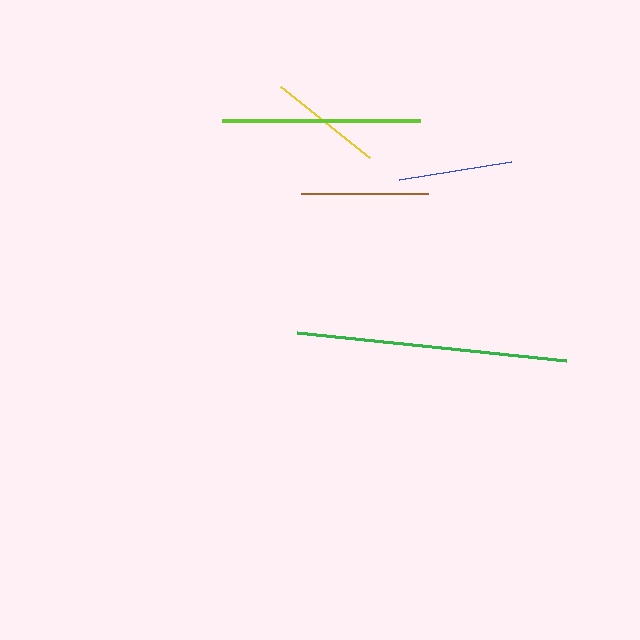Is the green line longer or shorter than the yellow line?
The green line is longer than the yellow line.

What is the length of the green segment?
The green segment is approximately 270 pixels long.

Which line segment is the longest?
The green line is the longest at approximately 270 pixels.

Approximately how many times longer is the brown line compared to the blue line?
The brown line is approximately 1.1 times the length of the blue line.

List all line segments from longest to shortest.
From longest to shortest: green, lime, brown, yellow, blue.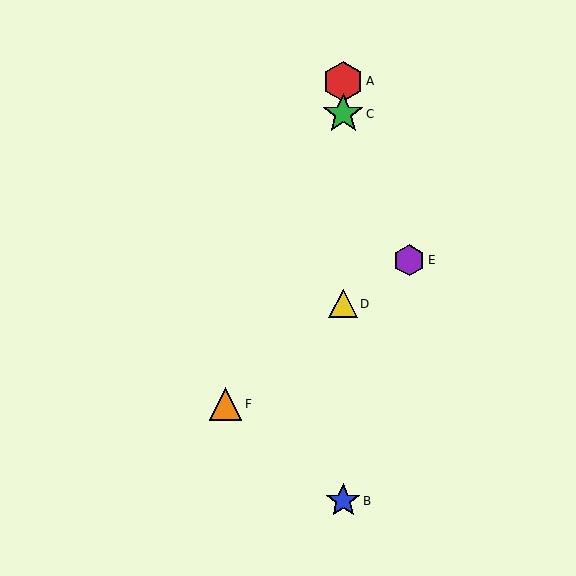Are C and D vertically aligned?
Yes, both are at x≈343.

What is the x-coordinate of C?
Object C is at x≈343.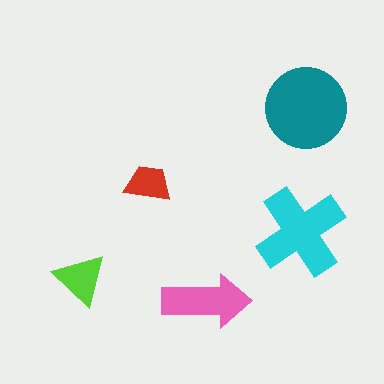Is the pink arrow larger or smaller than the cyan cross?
Smaller.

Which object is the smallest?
The red trapezoid.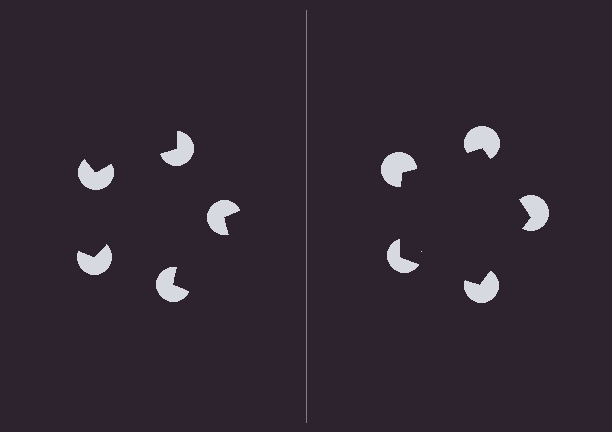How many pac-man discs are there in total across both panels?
10 — 5 on each side.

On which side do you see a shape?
An illusory pentagon appears on the right side. On the left side the wedge cuts are rotated, so no coherent shape forms.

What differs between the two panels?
The pac-man discs are positioned identically on both sides; only the wedge orientations differ. On the right they align to a pentagon; on the left they are misaligned.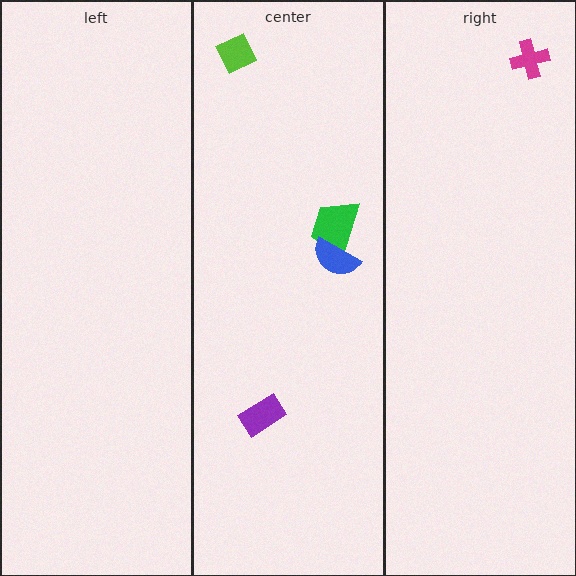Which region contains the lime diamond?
The center region.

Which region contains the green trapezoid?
The center region.